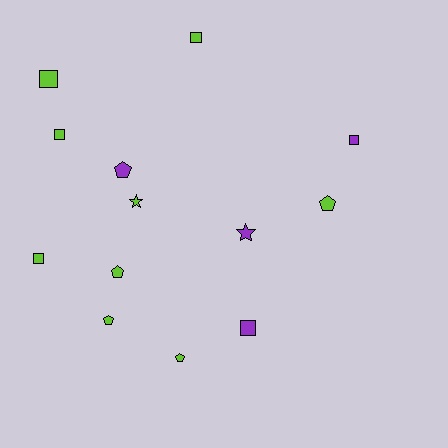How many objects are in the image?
There are 13 objects.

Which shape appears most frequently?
Square, with 6 objects.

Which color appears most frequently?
Lime, with 9 objects.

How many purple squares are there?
There are 2 purple squares.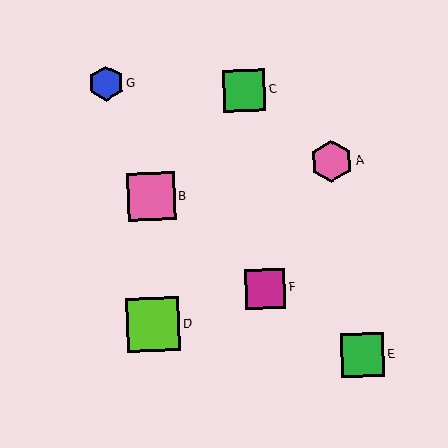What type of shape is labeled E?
Shape E is a green square.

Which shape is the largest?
The lime square (labeled D) is the largest.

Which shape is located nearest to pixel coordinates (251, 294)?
The magenta square (labeled F) at (265, 289) is nearest to that location.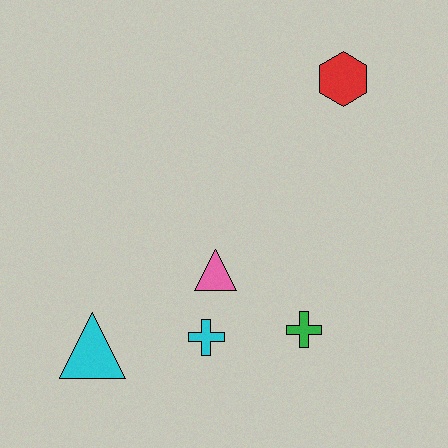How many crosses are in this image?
There are 2 crosses.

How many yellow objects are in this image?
There are no yellow objects.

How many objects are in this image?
There are 5 objects.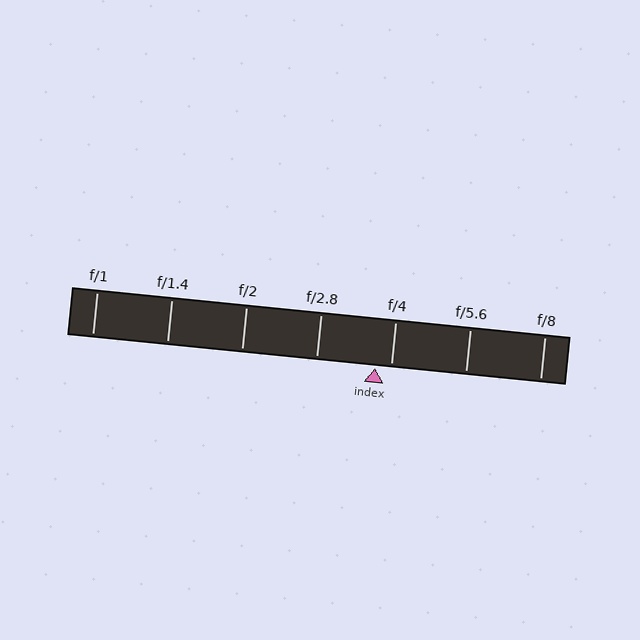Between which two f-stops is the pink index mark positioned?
The index mark is between f/2.8 and f/4.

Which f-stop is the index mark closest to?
The index mark is closest to f/4.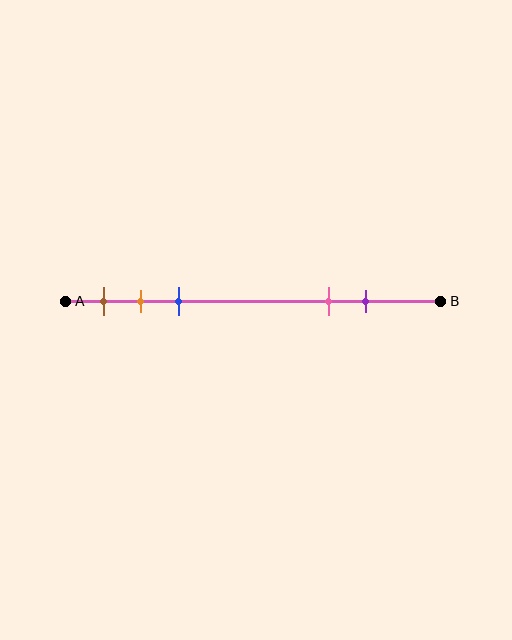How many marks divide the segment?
There are 5 marks dividing the segment.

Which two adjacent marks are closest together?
The orange and blue marks are the closest adjacent pair.